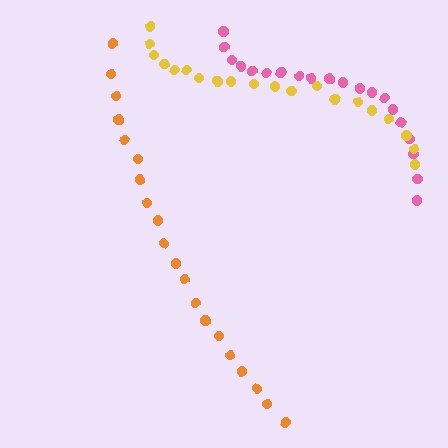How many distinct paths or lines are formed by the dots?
There are 3 distinct paths.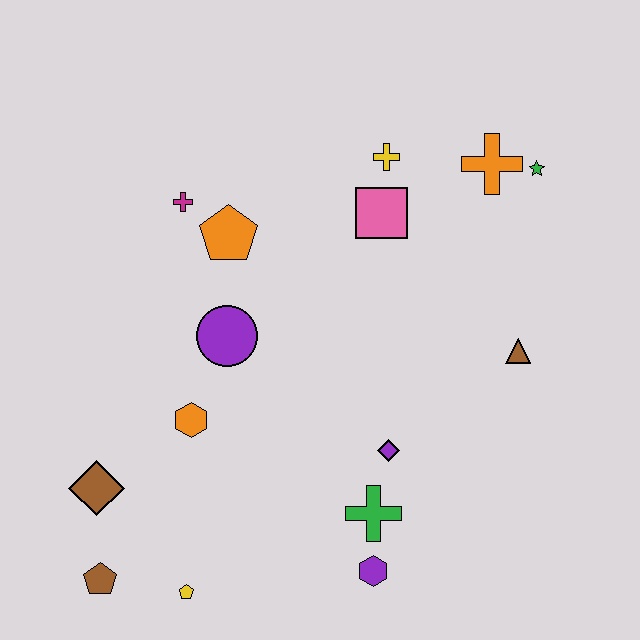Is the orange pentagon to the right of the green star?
No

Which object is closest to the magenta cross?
The orange pentagon is closest to the magenta cross.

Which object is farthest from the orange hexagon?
The green star is farthest from the orange hexagon.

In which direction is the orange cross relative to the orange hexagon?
The orange cross is to the right of the orange hexagon.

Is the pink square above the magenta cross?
No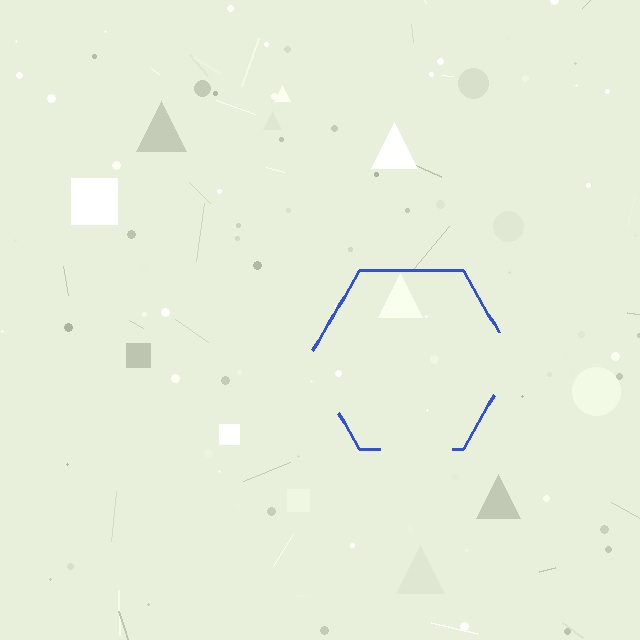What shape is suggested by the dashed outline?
The dashed outline suggests a hexagon.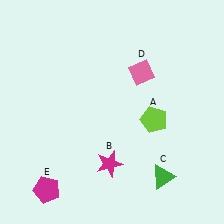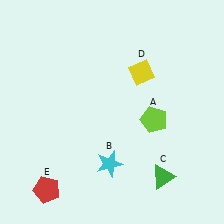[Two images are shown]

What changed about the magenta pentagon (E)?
In Image 1, E is magenta. In Image 2, it changed to red.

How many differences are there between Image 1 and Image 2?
There are 3 differences between the two images.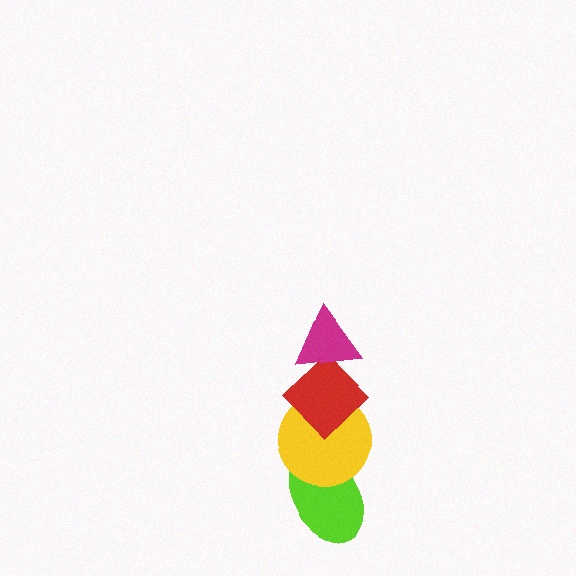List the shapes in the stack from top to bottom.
From top to bottom: the magenta triangle, the red diamond, the yellow circle, the lime ellipse.